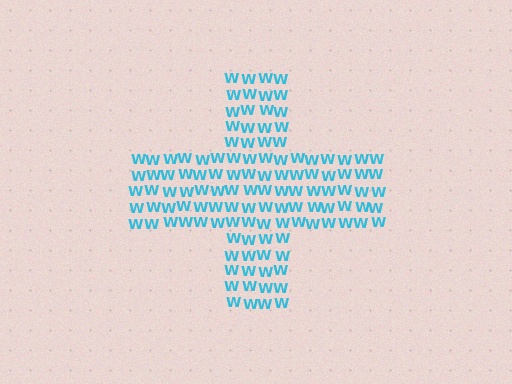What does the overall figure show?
The overall figure shows a cross.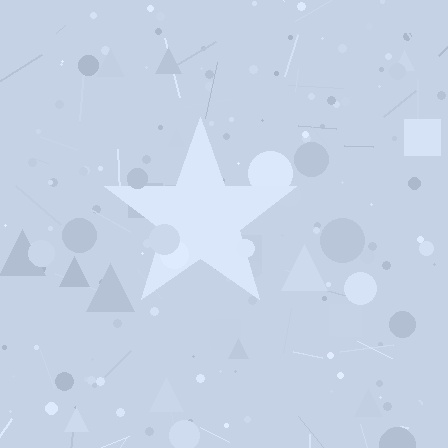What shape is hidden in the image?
A star is hidden in the image.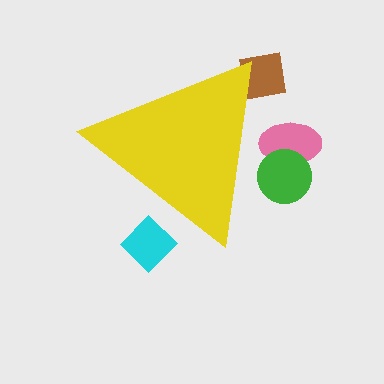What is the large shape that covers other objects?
A yellow triangle.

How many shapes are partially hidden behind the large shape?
4 shapes are partially hidden.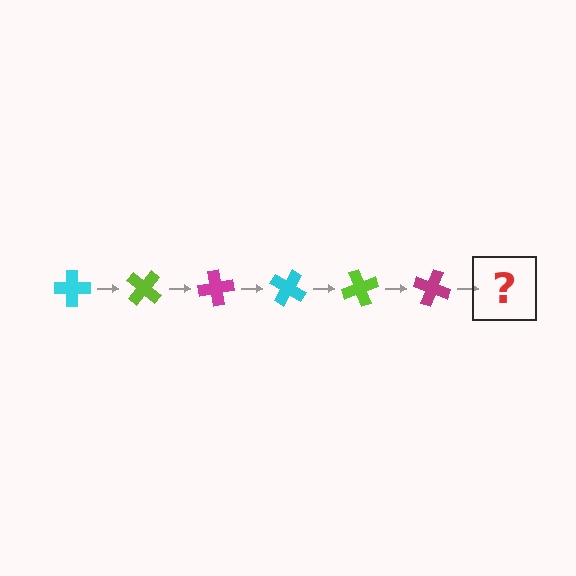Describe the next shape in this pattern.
It should be a cyan cross, rotated 240 degrees from the start.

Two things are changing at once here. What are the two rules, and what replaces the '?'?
The two rules are that it rotates 40 degrees each step and the color cycles through cyan, lime, and magenta. The '?' should be a cyan cross, rotated 240 degrees from the start.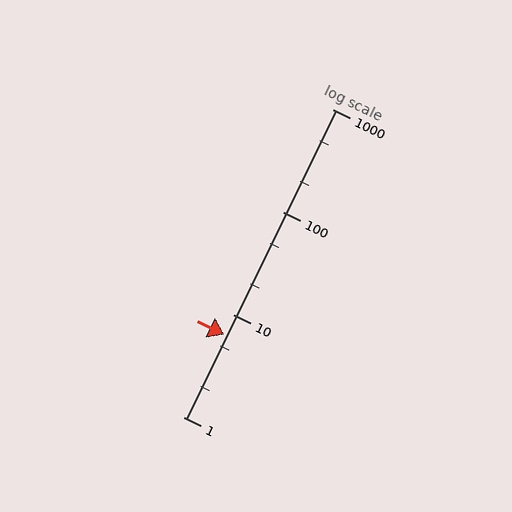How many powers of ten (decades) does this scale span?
The scale spans 3 decades, from 1 to 1000.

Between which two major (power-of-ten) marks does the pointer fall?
The pointer is between 1 and 10.